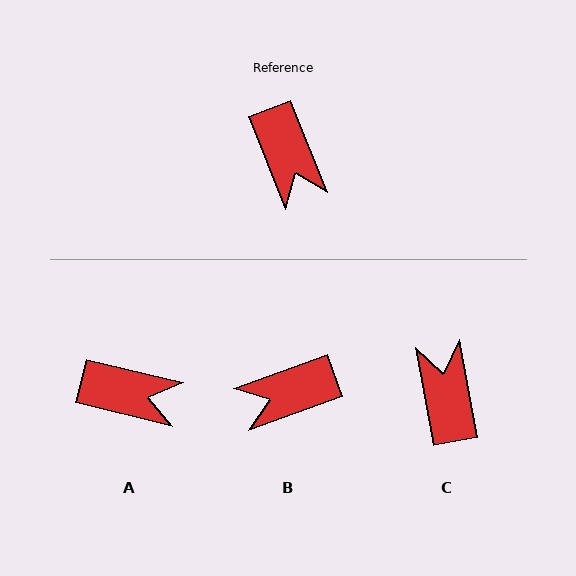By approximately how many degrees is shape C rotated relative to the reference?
Approximately 168 degrees counter-clockwise.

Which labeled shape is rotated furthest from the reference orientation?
C, about 168 degrees away.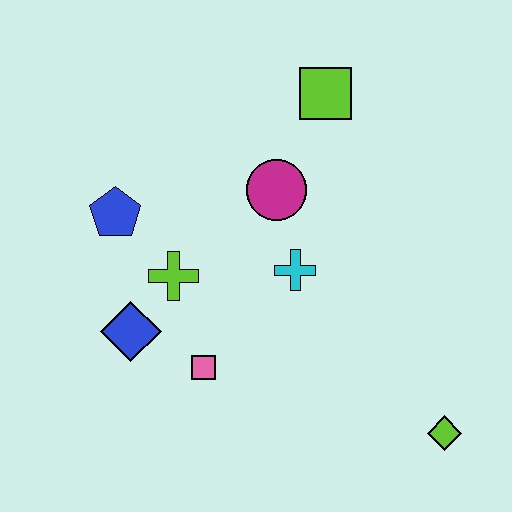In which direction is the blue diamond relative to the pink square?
The blue diamond is to the left of the pink square.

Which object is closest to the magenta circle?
The cyan cross is closest to the magenta circle.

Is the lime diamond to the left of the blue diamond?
No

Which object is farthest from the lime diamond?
The blue pentagon is farthest from the lime diamond.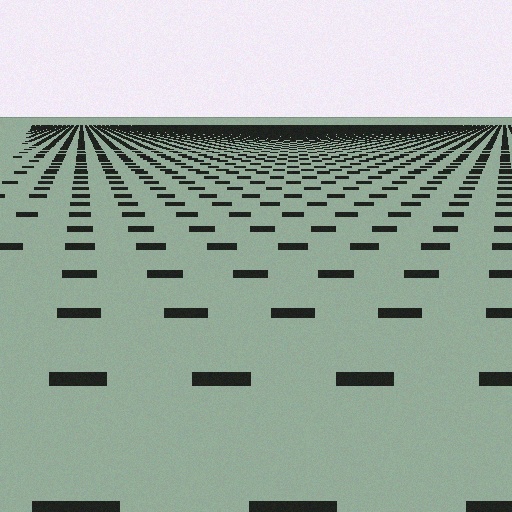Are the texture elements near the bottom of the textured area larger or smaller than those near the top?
Larger. Near the bottom, elements are closer to the viewer and appear at a bigger on-screen size.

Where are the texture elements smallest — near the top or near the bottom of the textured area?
Near the top.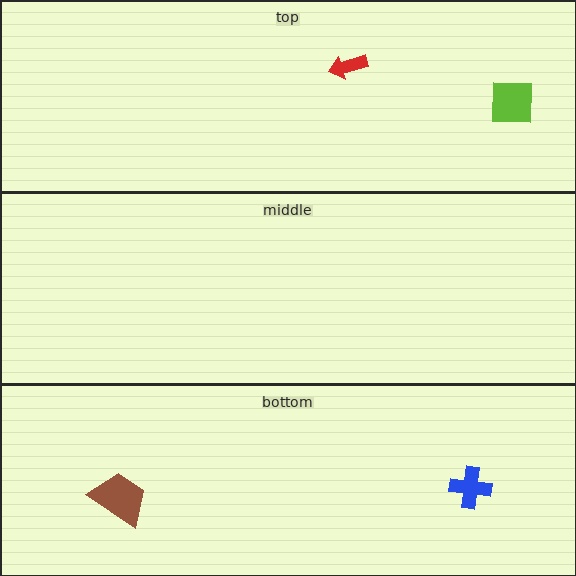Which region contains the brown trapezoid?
The bottom region.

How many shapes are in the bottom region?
2.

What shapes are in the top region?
The red arrow, the lime square.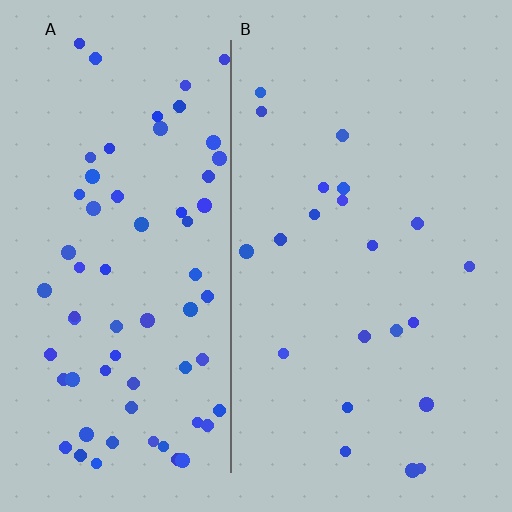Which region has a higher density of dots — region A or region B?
A (the left).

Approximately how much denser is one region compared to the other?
Approximately 3.2× — region A over region B.